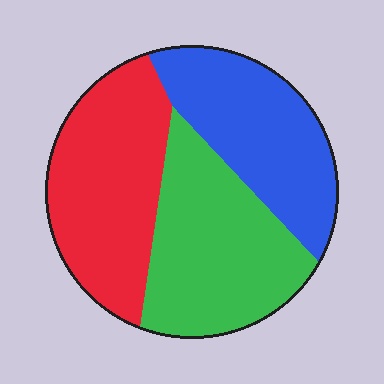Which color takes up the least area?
Blue, at roughly 30%.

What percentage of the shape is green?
Green covers roughly 35% of the shape.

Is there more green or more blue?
Green.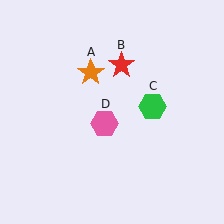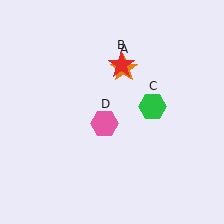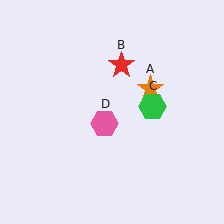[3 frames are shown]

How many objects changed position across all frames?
1 object changed position: orange star (object A).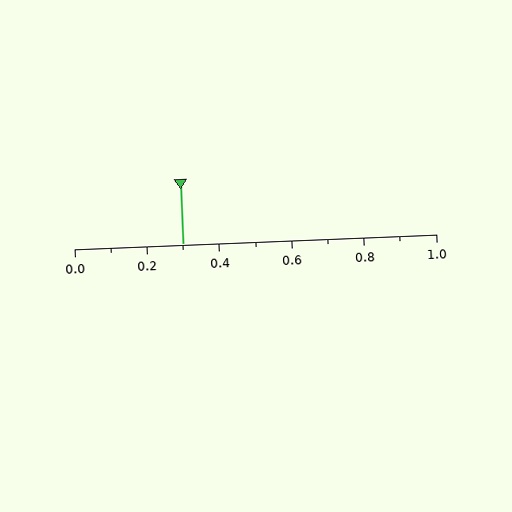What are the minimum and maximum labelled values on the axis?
The axis runs from 0.0 to 1.0.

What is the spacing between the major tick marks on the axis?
The major ticks are spaced 0.2 apart.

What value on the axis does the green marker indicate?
The marker indicates approximately 0.3.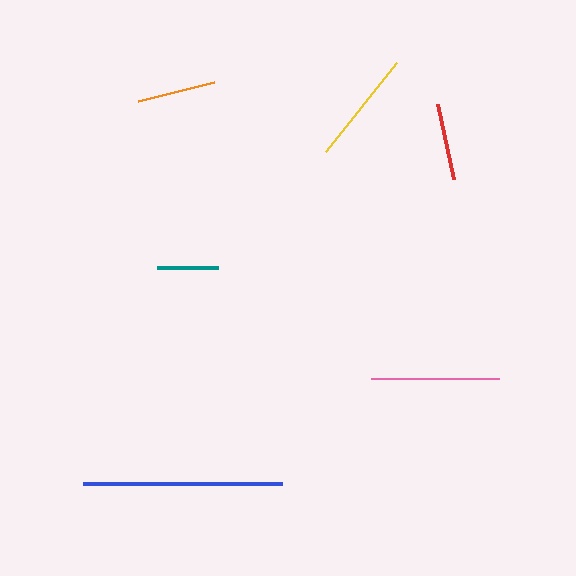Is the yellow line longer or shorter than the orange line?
The yellow line is longer than the orange line.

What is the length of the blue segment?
The blue segment is approximately 199 pixels long.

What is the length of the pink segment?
The pink segment is approximately 128 pixels long.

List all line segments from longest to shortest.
From longest to shortest: blue, pink, yellow, orange, red, teal.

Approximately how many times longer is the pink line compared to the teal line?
The pink line is approximately 2.1 times the length of the teal line.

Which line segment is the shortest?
The teal line is the shortest at approximately 61 pixels.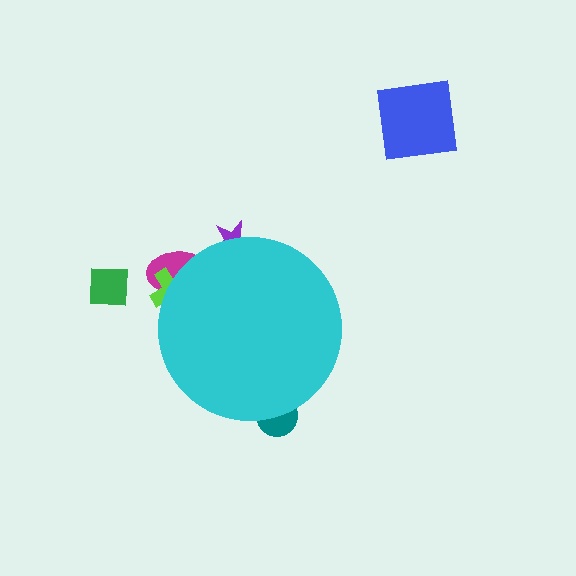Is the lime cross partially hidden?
Yes, the lime cross is partially hidden behind the cyan circle.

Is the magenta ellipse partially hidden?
Yes, the magenta ellipse is partially hidden behind the cyan circle.